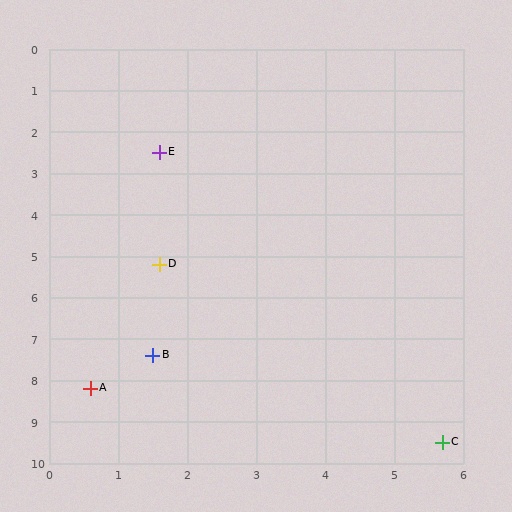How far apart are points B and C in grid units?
Points B and C are about 4.7 grid units apart.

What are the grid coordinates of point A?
Point A is at approximately (0.6, 8.2).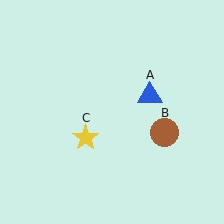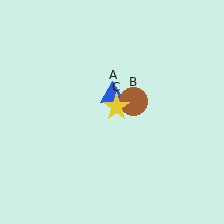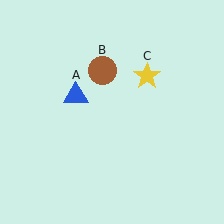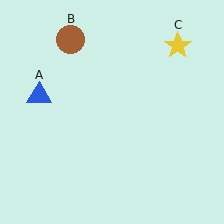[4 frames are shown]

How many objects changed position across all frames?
3 objects changed position: blue triangle (object A), brown circle (object B), yellow star (object C).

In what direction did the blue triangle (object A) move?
The blue triangle (object A) moved left.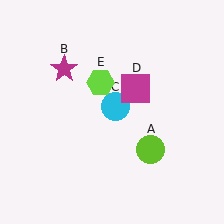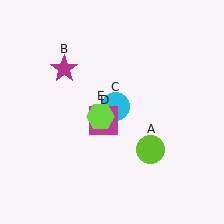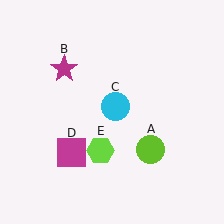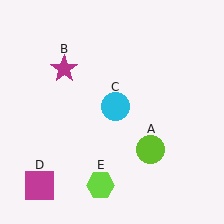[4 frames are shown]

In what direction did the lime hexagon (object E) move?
The lime hexagon (object E) moved down.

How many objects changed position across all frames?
2 objects changed position: magenta square (object D), lime hexagon (object E).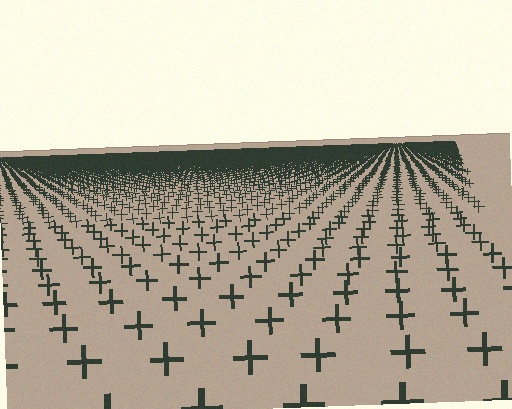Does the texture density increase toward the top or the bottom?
Density increases toward the top.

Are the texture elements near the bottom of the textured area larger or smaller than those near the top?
Larger. Near the bottom, elements are closer to the viewer and appear at a bigger on-screen size.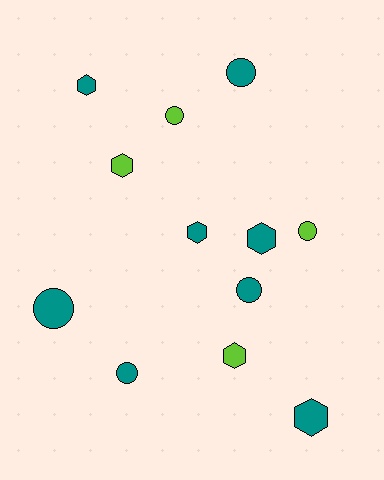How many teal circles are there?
There are 4 teal circles.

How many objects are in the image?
There are 12 objects.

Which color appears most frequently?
Teal, with 8 objects.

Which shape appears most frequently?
Circle, with 6 objects.